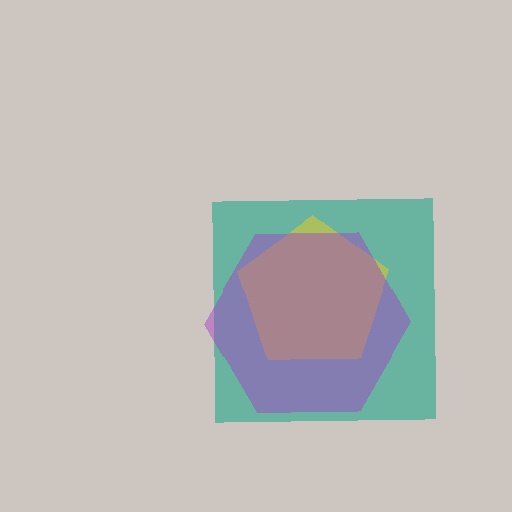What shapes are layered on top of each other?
The layered shapes are: a teal square, a yellow pentagon, a purple hexagon.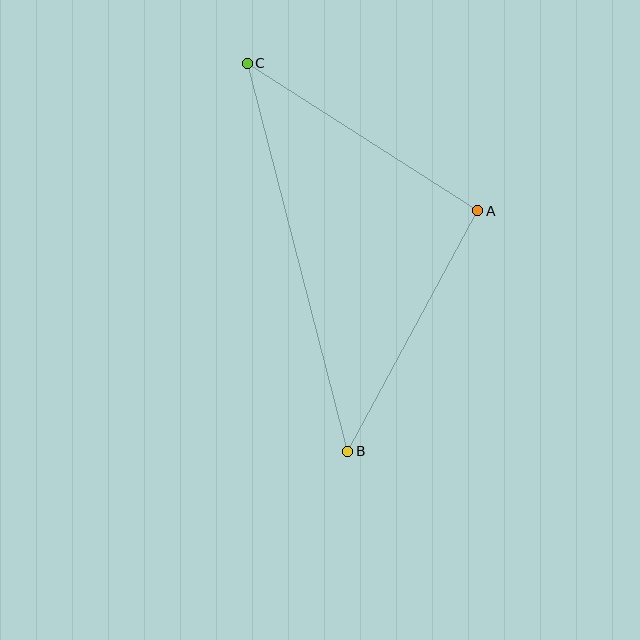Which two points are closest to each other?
Points A and B are closest to each other.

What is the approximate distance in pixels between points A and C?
The distance between A and C is approximately 274 pixels.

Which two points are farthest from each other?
Points B and C are farthest from each other.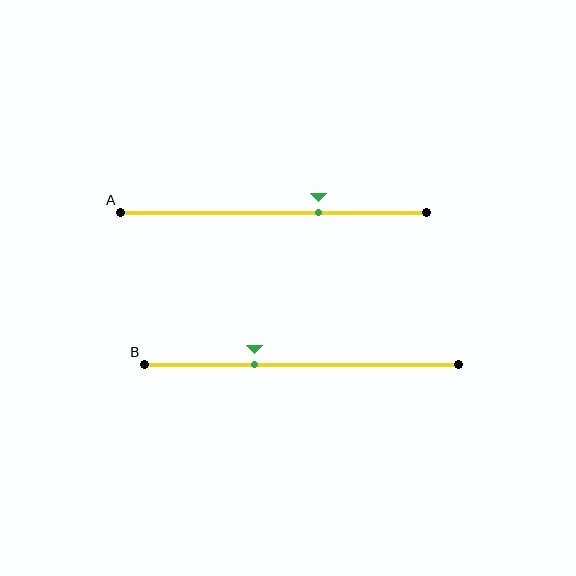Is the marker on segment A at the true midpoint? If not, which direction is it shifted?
No, the marker on segment A is shifted to the right by about 15% of the segment length.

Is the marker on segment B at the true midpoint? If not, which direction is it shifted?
No, the marker on segment B is shifted to the left by about 15% of the segment length.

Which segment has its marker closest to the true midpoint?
Segment A has its marker closest to the true midpoint.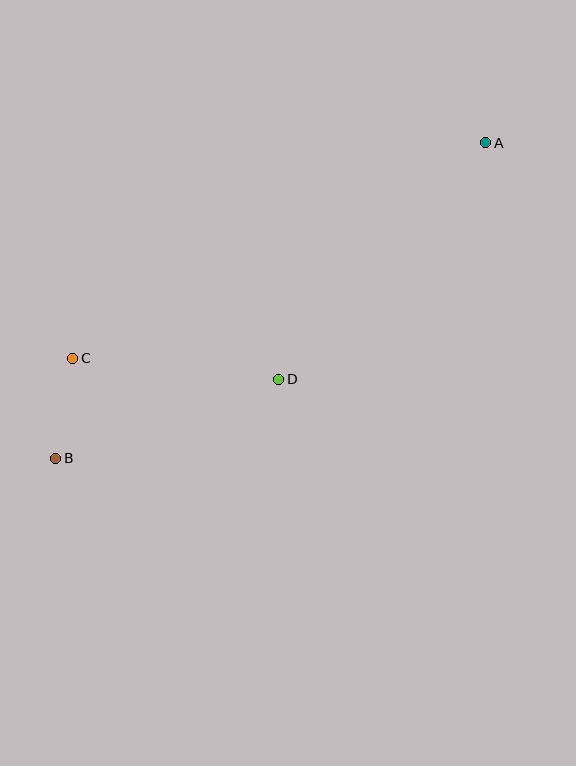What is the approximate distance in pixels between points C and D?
The distance between C and D is approximately 207 pixels.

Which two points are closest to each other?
Points B and C are closest to each other.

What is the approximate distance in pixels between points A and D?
The distance between A and D is approximately 314 pixels.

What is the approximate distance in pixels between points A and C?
The distance between A and C is approximately 466 pixels.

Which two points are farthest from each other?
Points A and B are farthest from each other.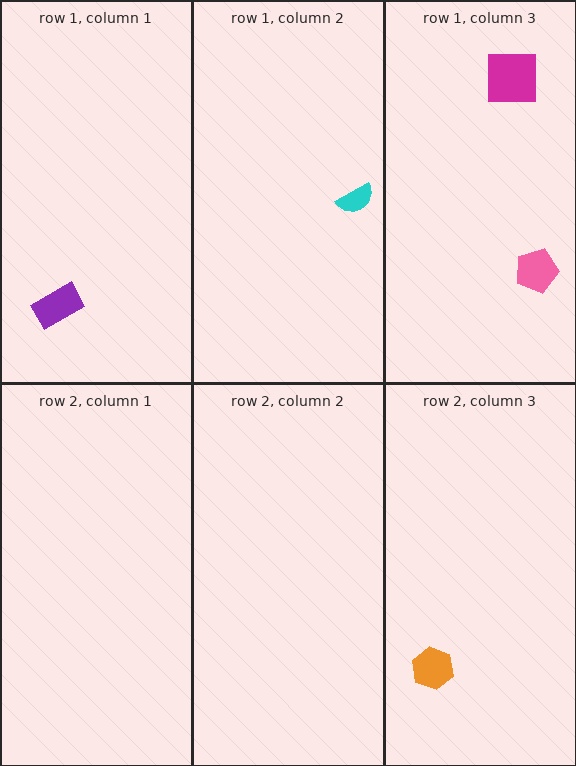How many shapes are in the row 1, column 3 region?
2.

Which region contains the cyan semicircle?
The row 1, column 2 region.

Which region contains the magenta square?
The row 1, column 3 region.